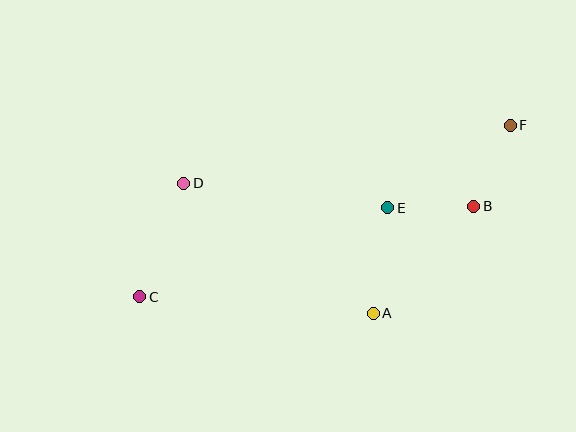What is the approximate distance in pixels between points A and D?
The distance between A and D is approximately 230 pixels.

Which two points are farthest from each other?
Points C and F are farthest from each other.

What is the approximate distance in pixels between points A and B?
The distance between A and B is approximately 147 pixels.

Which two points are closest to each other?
Points B and E are closest to each other.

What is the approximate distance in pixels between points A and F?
The distance between A and F is approximately 233 pixels.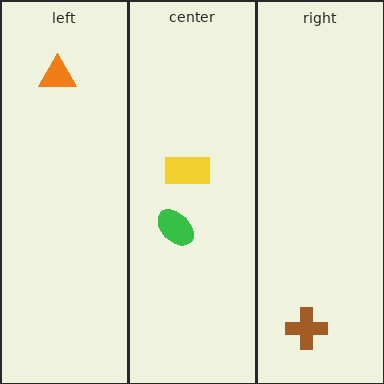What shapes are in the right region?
The brown cross.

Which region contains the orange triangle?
The left region.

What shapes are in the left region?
The orange triangle.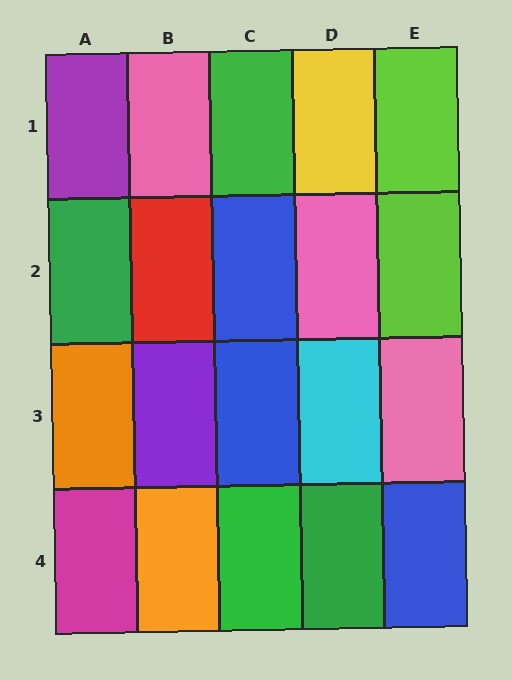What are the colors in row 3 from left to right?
Orange, purple, blue, cyan, pink.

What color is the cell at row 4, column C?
Green.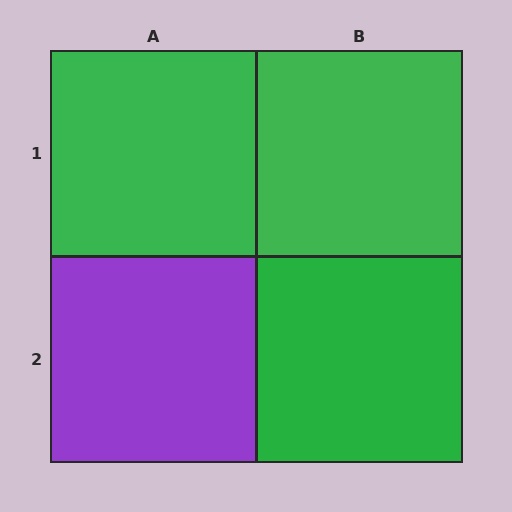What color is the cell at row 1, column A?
Green.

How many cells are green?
3 cells are green.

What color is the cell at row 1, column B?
Green.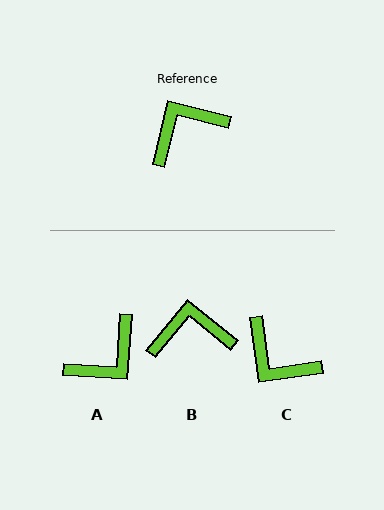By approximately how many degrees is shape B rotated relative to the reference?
Approximately 25 degrees clockwise.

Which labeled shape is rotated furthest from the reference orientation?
A, about 170 degrees away.